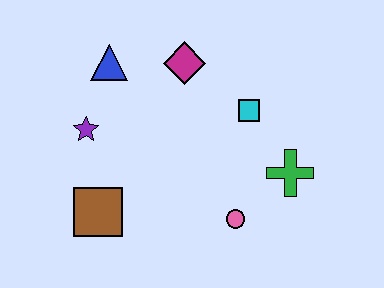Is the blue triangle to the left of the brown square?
No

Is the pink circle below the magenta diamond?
Yes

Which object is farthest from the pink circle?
The blue triangle is farthest from the pink circle.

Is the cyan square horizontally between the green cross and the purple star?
Yes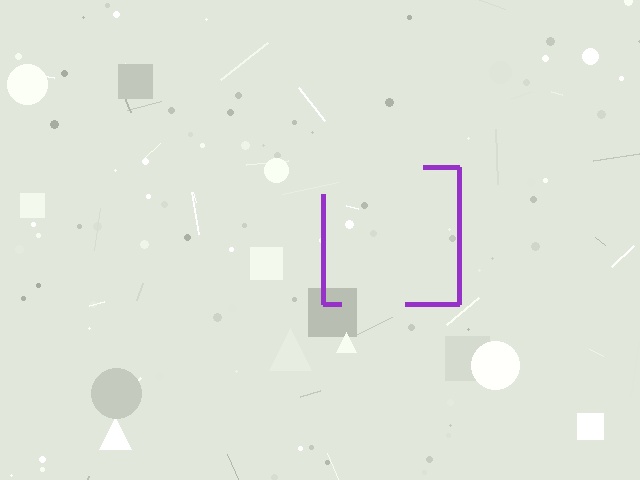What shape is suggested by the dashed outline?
The dashed outline suggests a square.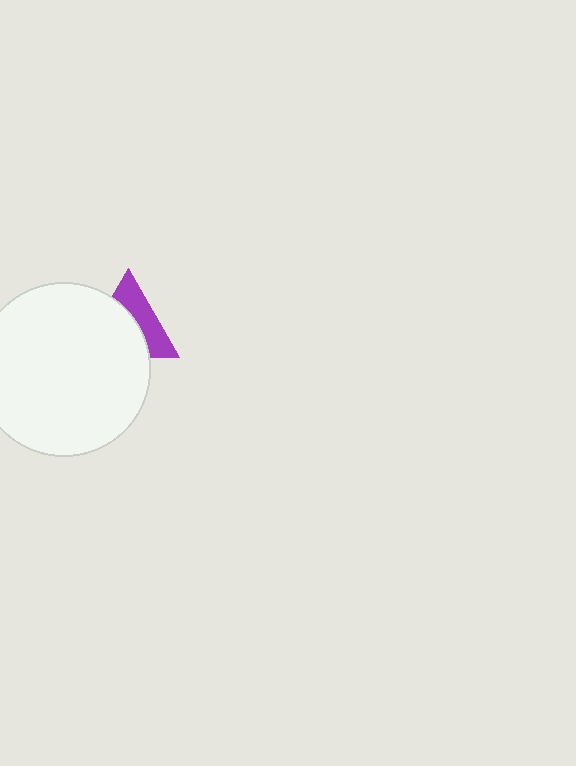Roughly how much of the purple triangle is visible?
A small part of it is visible (roughly 43%).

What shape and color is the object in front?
The object in front is a white circle.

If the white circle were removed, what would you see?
You would see the complete purple triangle.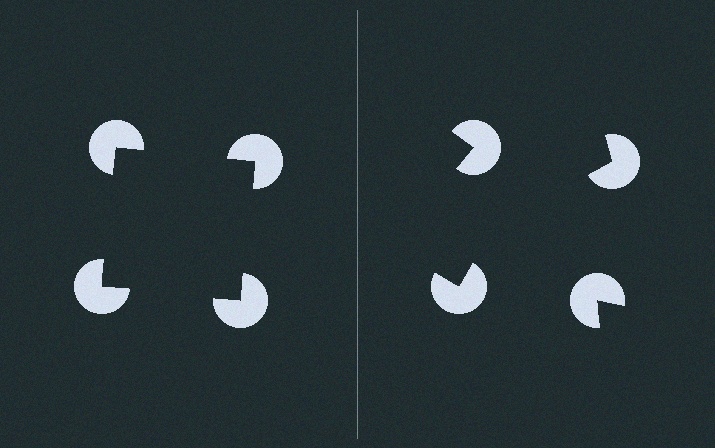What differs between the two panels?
The pac-man discs are positioned identically on both sides; only the wedge orientations differ. On the left they align to a square; on the right they are misaligned.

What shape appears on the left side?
An illusory square.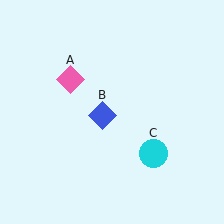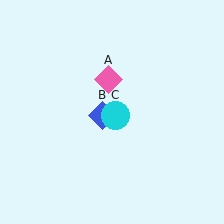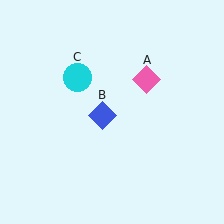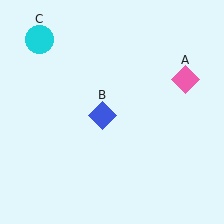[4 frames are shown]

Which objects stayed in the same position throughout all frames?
Blue diamond (object B) remained stationary.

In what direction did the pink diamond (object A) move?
The pink diamond (object A) moved right.